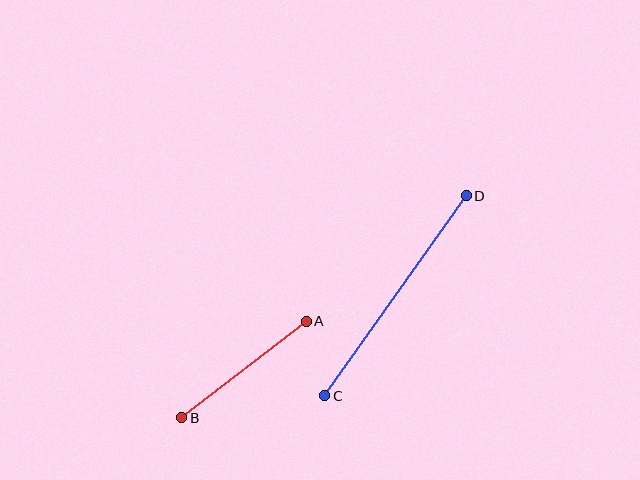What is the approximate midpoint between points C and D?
The midpoint is at approximately (396, 296) pixels.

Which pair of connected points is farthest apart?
Points C and D are farthest apart.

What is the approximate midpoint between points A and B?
The midpoint is at approximately (244, 369) pixels.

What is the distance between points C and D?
The distance is approximately 245 pixels.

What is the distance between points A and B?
The distance is approximately 158 pixels.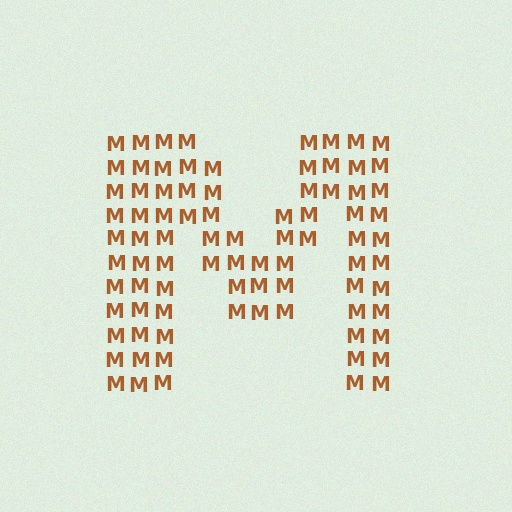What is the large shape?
The large shape is the letter M.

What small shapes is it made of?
It is made of small letter M's.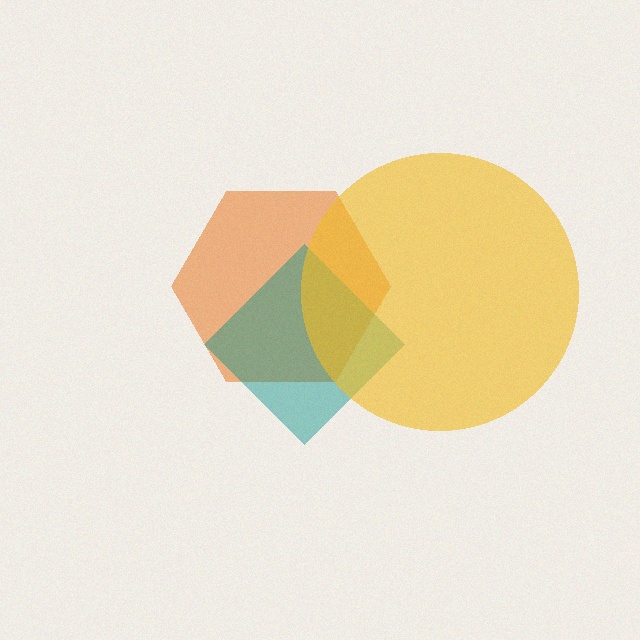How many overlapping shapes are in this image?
There are 3 overlapping shapes in the image.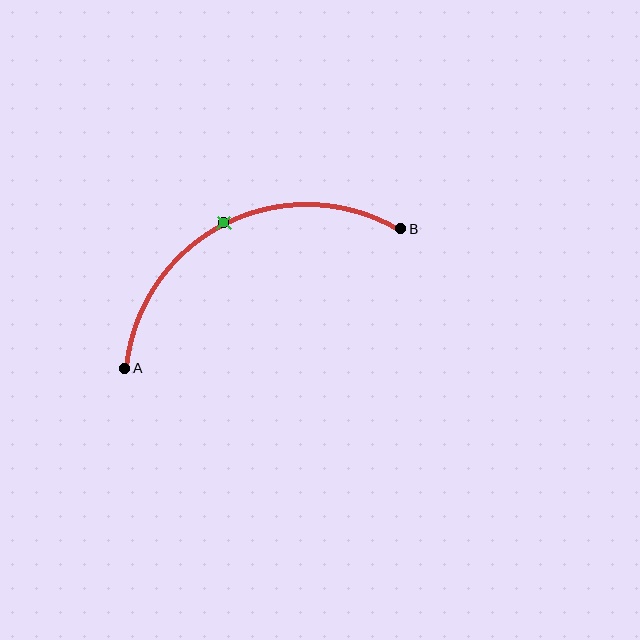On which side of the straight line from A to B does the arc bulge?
The arc bulges above the straight line connecting A and B.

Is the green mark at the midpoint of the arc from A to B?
Yes. The green mark lies on the arc at equal arc-length from both A and B — it is the arc midpoint.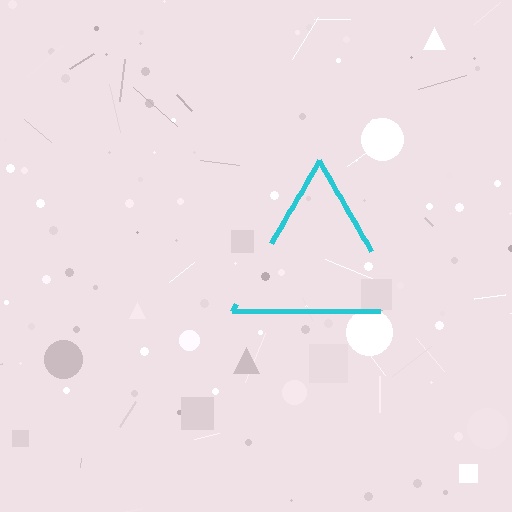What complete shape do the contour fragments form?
The contour fragments form a triangle.